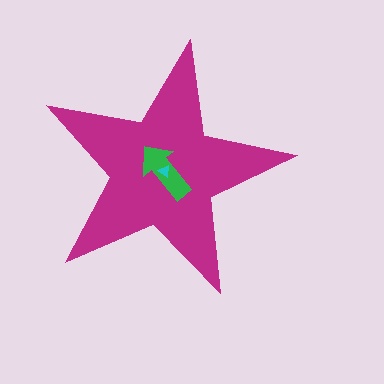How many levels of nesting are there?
3.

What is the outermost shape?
The magenta star.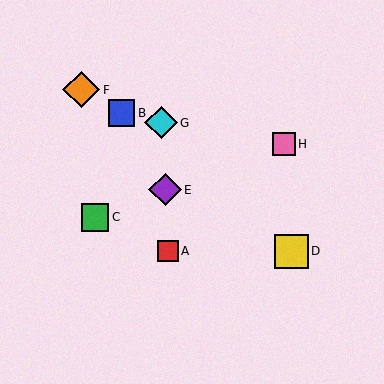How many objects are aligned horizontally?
2 objects (A, D) are aligned horizontally.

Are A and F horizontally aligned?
No, A is at y≈251 and F is at y≈90.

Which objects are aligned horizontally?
Objects A, D are aligned horizontally.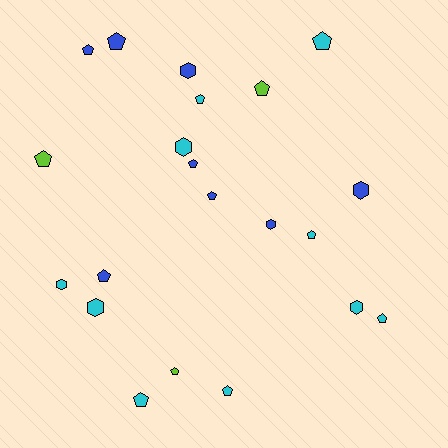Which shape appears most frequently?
Pentagon, with 14 objects.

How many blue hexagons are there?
There are 3 blue hexagons.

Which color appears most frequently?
Cyan, with 10 objects.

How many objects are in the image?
There are 21 objects.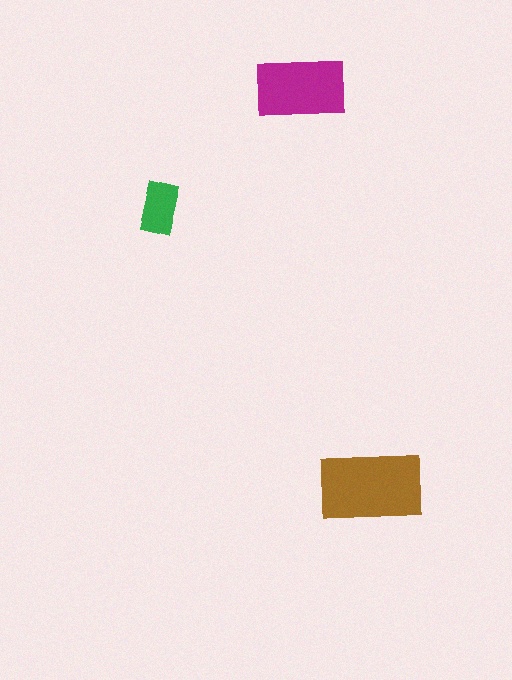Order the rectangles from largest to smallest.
the brown one, the magenta one, the green one.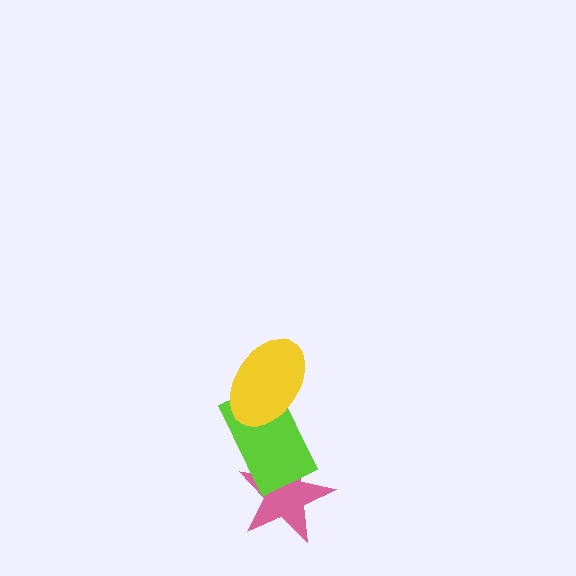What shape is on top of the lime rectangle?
The yellow ellipse is on top of the lime rectangle.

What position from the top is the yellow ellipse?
The yellow ellipse is 1st from the top.